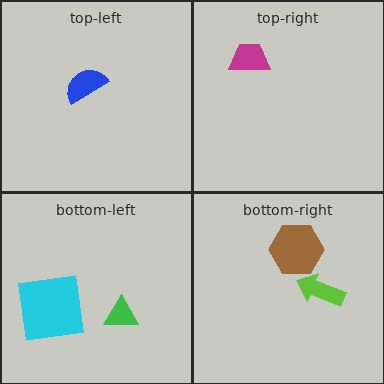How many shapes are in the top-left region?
1.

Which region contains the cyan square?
The bottom-left region.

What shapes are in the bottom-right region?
The lime arrow, the brown hexagon.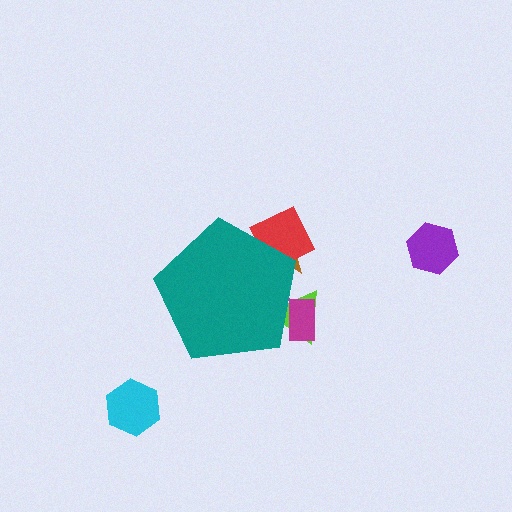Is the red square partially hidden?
Yes, the red square is partially hidden behind the teal pentagon.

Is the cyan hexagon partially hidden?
No, the cyan hexagon is fully visible.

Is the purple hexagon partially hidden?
No, the purple hexagon is fully visible.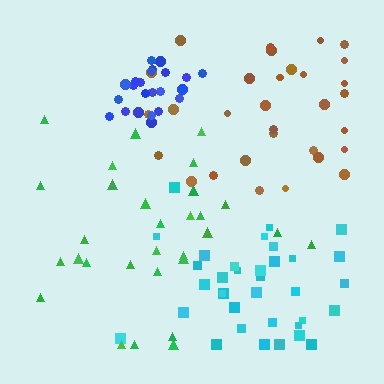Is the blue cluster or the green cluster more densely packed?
Blue.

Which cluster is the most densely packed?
Blue.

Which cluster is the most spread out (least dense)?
Green.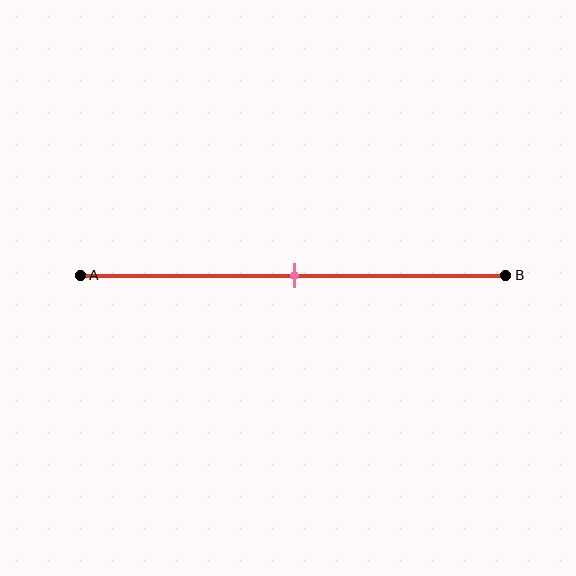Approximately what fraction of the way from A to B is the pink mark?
The pink mark is approximately 50% of the way from A to B.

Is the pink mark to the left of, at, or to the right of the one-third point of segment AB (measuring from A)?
The pink mark is to the right of the one-third point of segment AB.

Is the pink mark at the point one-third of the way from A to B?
No, the mark is at about 50% from A, not at the 33% one-third point.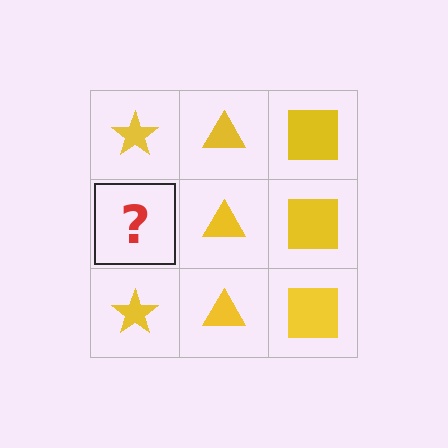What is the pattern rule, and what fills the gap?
The rule is that each column has a consistent shape. The gap should be filled with a yellow star.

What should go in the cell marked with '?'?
The missing cell should contain a yellow star.